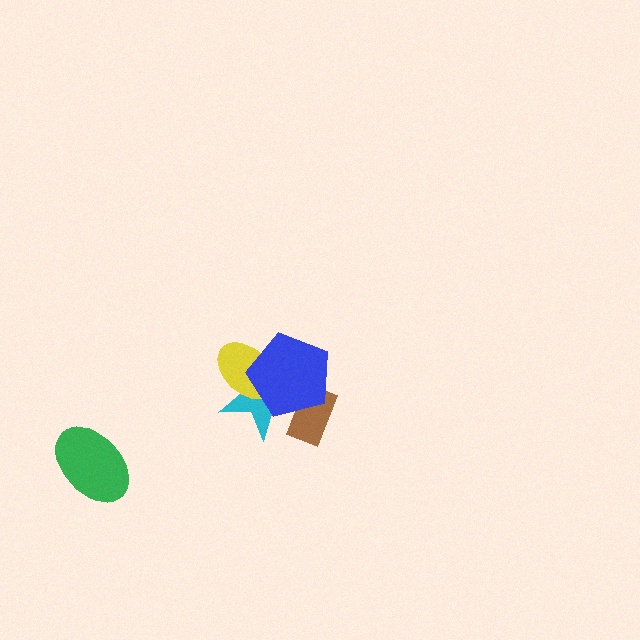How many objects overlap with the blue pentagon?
3 objects overlap with the blue pentagon.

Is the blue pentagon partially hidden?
No, no other shape covers it.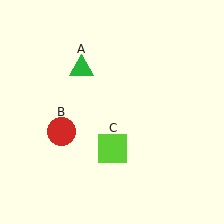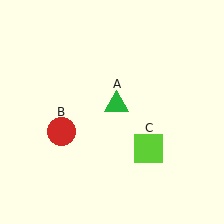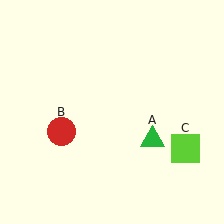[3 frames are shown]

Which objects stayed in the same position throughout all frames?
Red circle (object B) remained stationary.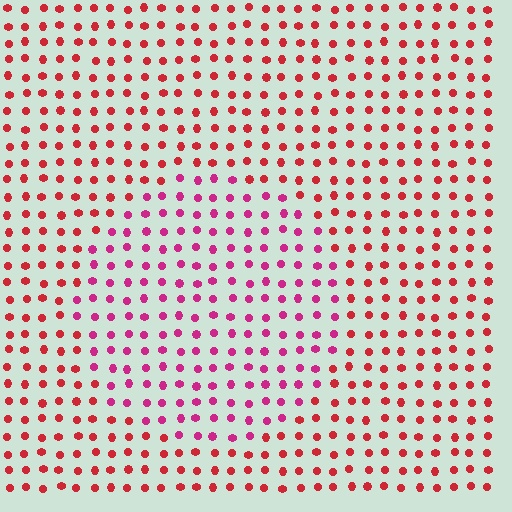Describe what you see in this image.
The image is filled with small red elements in a uniform arrangement. A circle-shaped region is visible where the elements are tinted to a slightly different hue, forming a subtle color boundary.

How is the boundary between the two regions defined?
The boundary is defined purely by a slight shift in hue (about 31 degrees). Spacing, size, and orientation are identical on both sides.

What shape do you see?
I see a circle.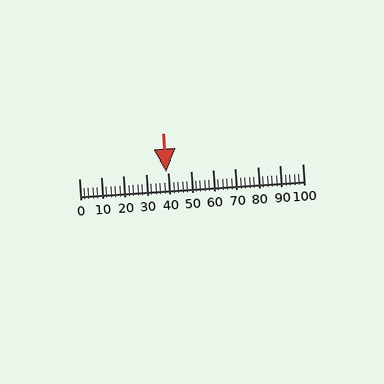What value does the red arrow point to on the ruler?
The red arrow points to approximately 39.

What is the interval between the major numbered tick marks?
The major tick marks are spaced 10 units apart.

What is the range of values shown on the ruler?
The ruler shows values from 0 to 100.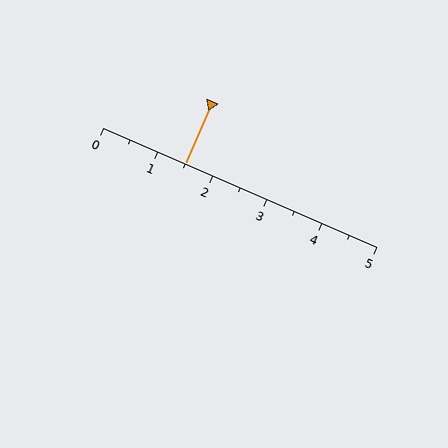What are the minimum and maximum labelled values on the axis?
The axis runs from 0 to 5.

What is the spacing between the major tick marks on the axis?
The major ticks are spaced 1 apart.